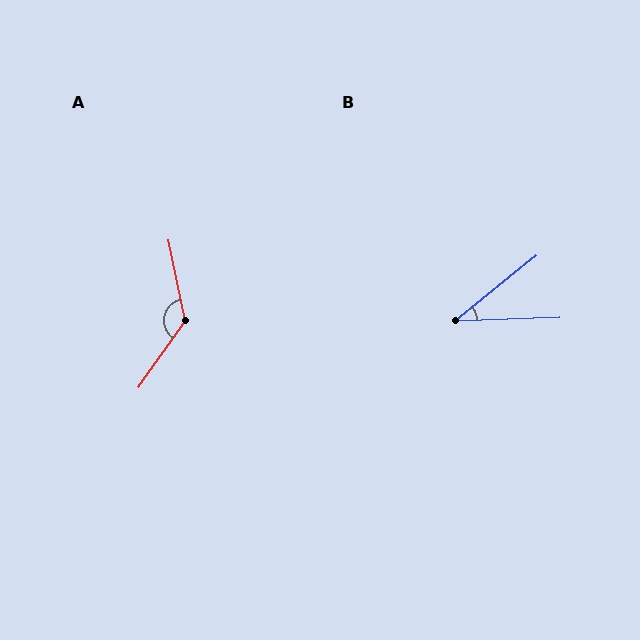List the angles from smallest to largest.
B (36°), A (133°).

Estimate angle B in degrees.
Approximately 36 degrees.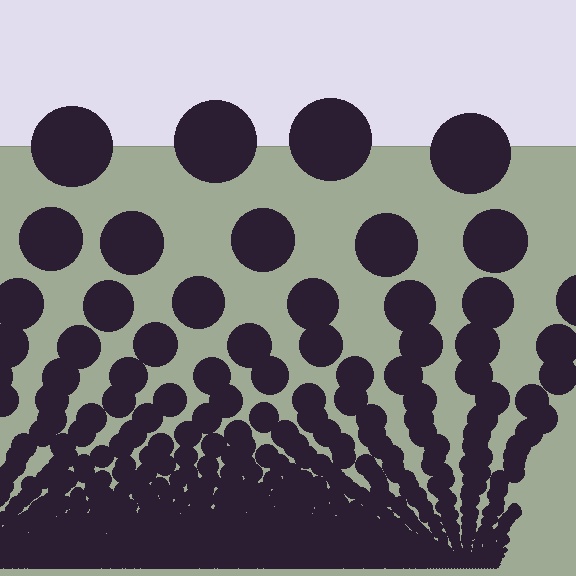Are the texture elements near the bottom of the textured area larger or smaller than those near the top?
Smaller. The gradient is inverted — elements near the bottom are smaller and denser.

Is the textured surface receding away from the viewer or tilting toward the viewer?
The surface appears to tilt toward the viewer. Texture elements get larger and sparser toward the top.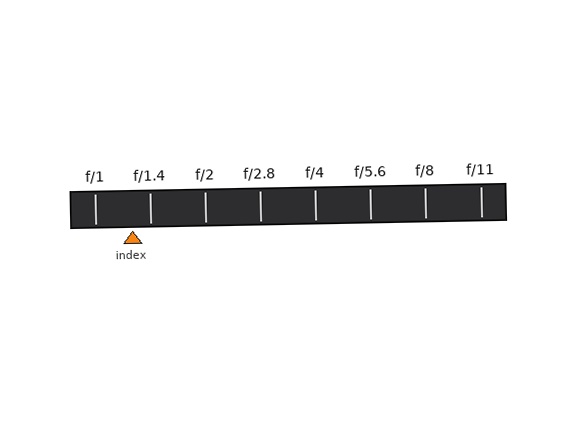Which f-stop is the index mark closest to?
The index mark is closest to f/1.4.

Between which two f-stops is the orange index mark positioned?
The index mark is between f/1 and f/1.4.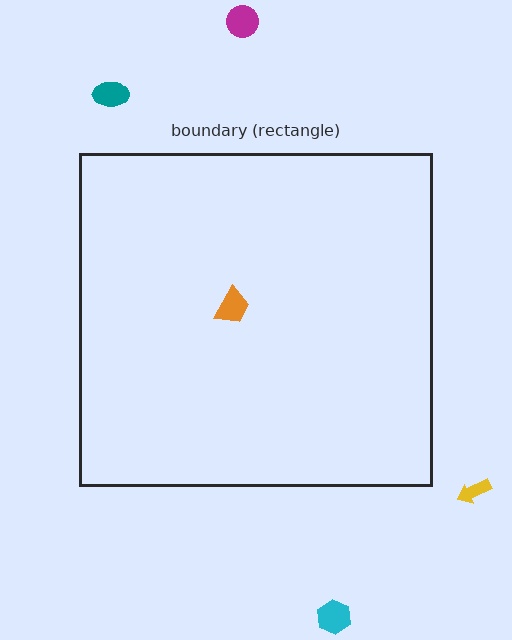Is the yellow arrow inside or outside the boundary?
Outside.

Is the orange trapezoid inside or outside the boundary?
Inside.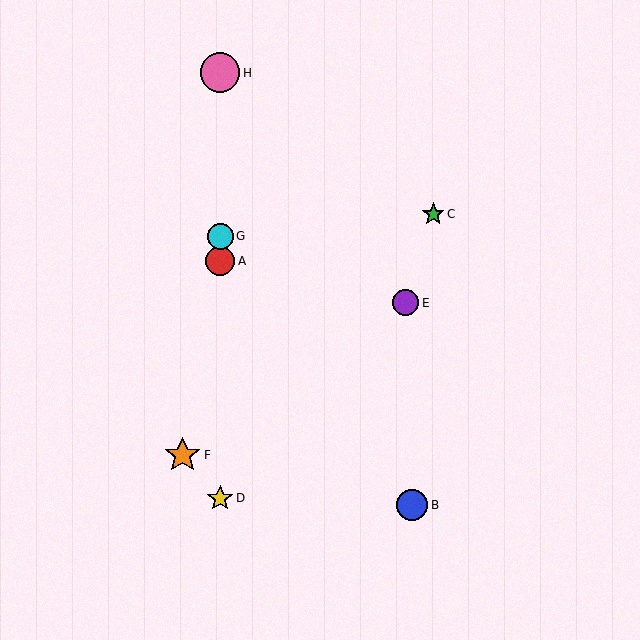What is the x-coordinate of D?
Object D is at x≈220.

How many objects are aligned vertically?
4 objects (A, D, G, H) are aligned vertically.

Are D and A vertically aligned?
Yes, both are at x≈220.